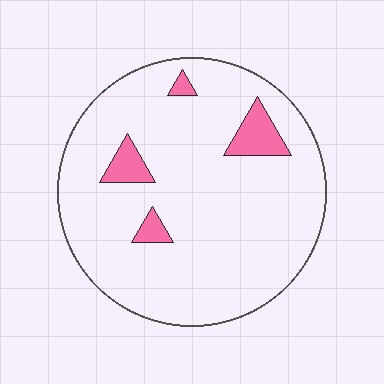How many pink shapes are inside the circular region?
4.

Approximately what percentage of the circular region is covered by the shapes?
Approximately 10%.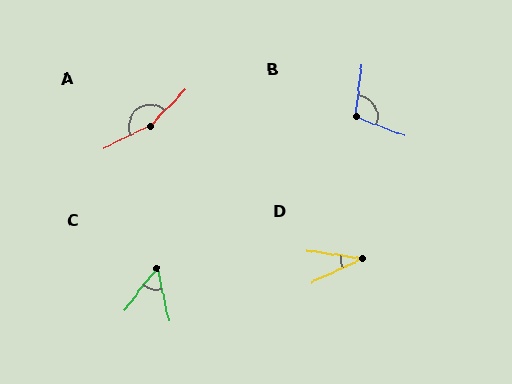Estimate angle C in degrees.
Approximately 50 degrees.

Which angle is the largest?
A, at approximately 160 degrees.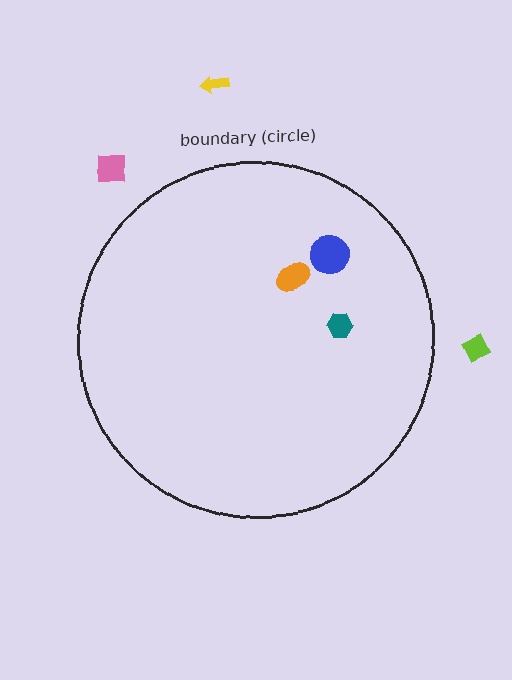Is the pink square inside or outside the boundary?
Outside.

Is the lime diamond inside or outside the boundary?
Outside.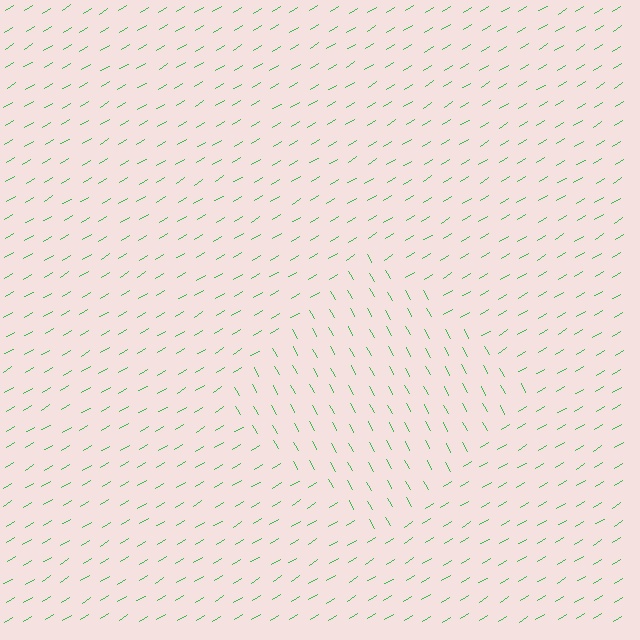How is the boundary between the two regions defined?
The boundary is defined purely by a change in line orientation (approximately 87 degrees difference). All lines are the same color and thickness.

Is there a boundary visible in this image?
Yes, there is a texture boundary formed by a change in line orientation.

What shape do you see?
I see a diamond.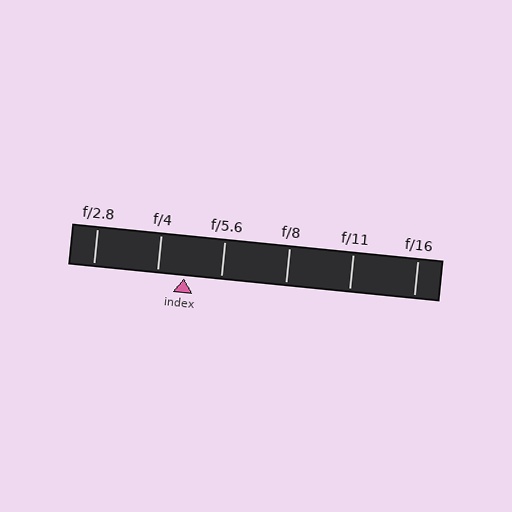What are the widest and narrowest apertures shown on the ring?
The widest aperture shown is f/2.8 and the narrowest is f/16.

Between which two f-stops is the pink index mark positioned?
The index mark is between f/4 and f/5.6.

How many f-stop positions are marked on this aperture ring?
There are 6 f-stop positions marked.